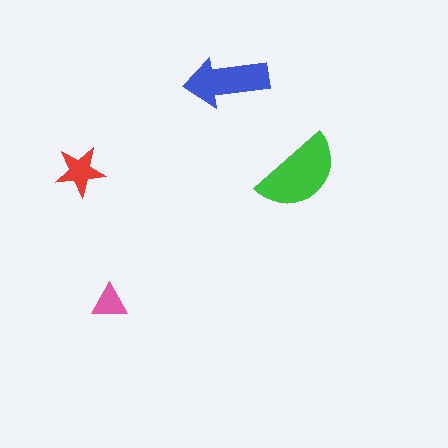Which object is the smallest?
The pink triangle.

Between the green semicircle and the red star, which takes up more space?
The green semicircle.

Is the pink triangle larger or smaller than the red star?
Smaller.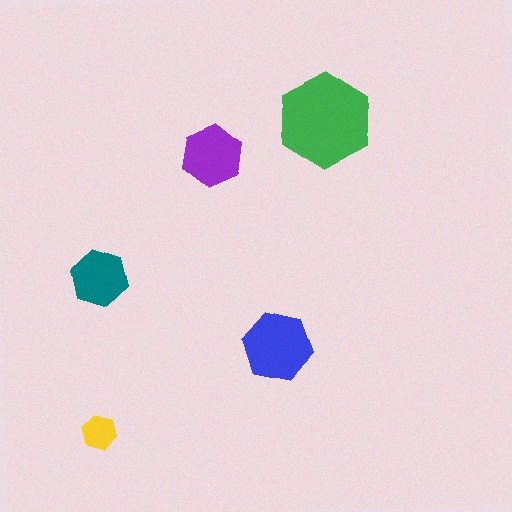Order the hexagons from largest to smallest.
the green one, the blue one, the purple one, the teal one, the yellow one.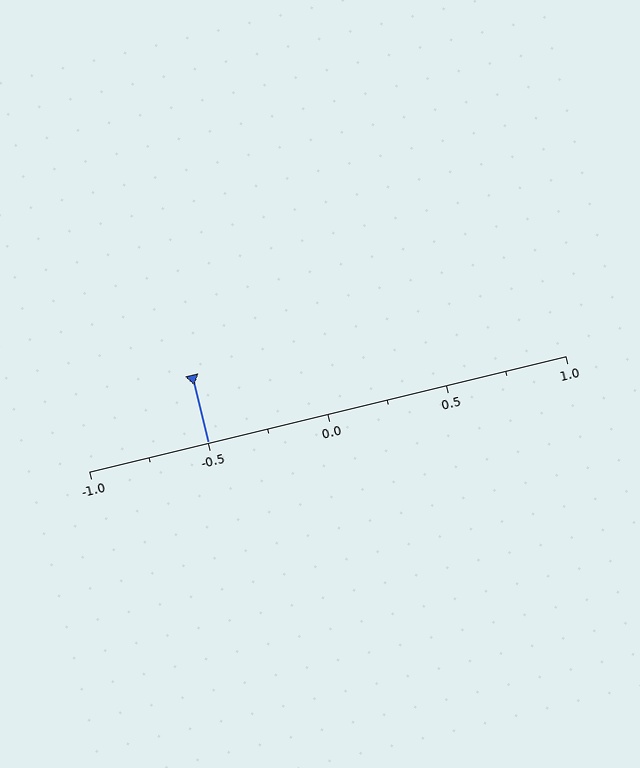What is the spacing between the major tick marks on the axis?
The major ticks are spaced 0.5 apart.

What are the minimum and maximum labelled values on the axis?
The axis runs from -1.0 to 1.0.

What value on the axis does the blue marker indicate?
The marker indicates approximately -0.5.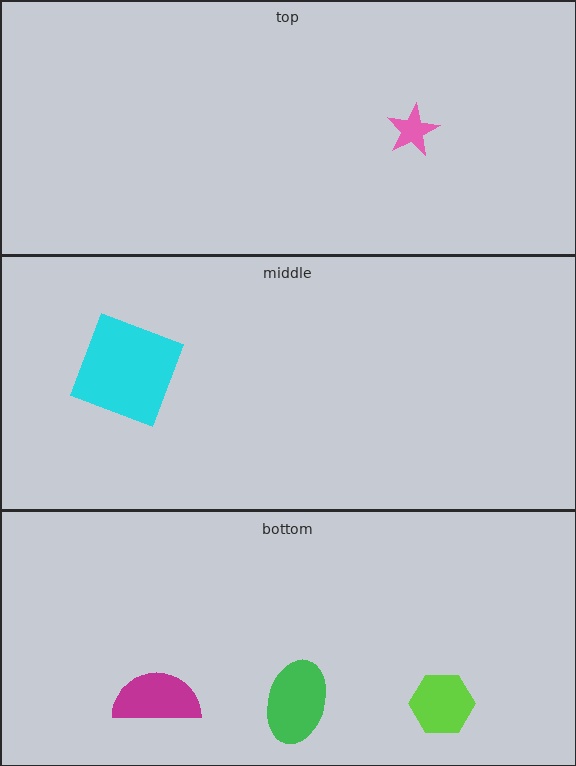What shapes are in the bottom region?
The green ellipse, the magenta semicircle, the lime hexagon.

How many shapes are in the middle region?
1.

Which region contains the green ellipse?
The bottom region.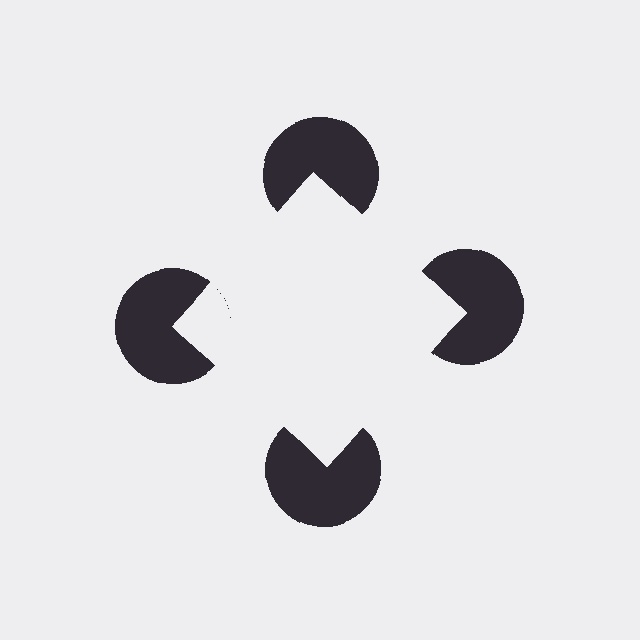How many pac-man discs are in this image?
There are 4 — one at each vertex of the illusory square.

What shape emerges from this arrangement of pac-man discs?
An illusory square — its edges are inferred from the aligned wedge cuts in the pac-man discs, not physically drawn.